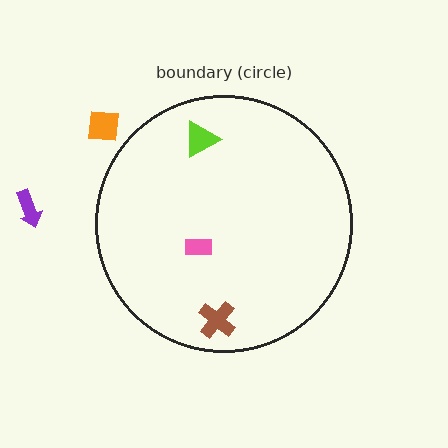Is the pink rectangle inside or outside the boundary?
Inside.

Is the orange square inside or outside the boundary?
Outside.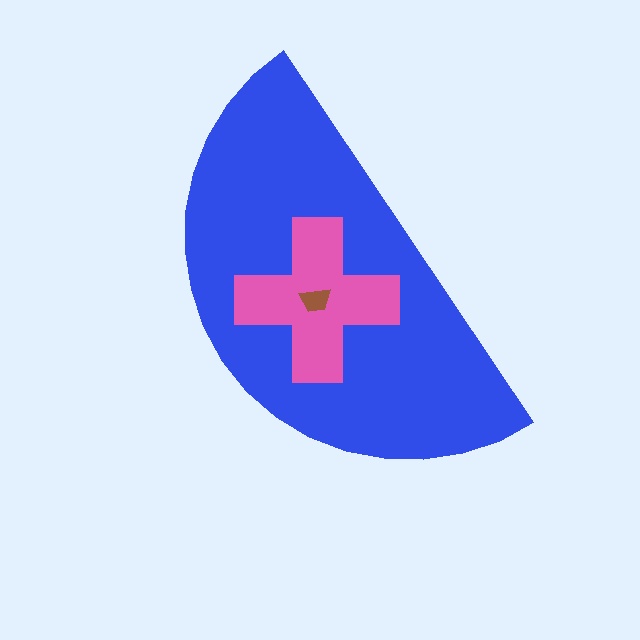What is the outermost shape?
The blue semicircle.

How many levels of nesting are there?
3.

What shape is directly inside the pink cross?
The brown trapezoid.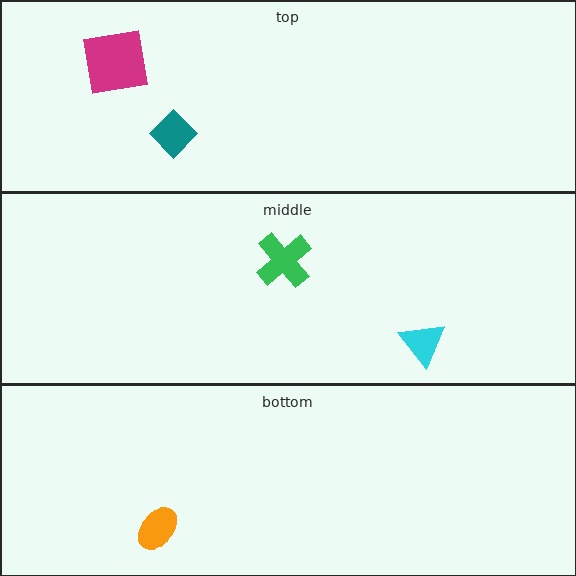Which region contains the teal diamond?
The top region.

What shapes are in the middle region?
The cyan triangle, the green cross.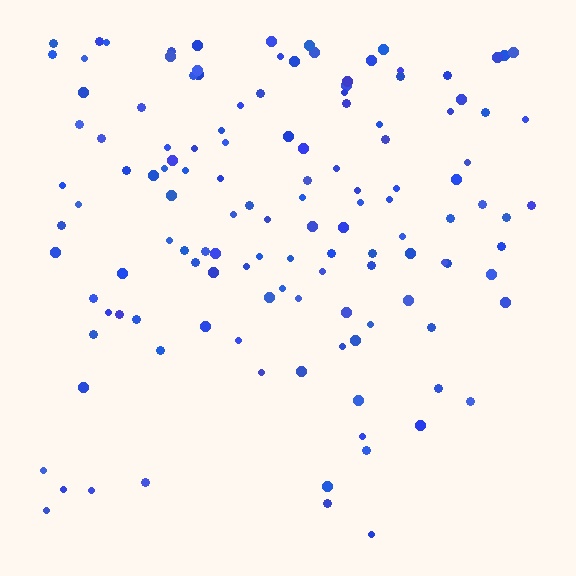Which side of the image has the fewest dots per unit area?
The bottom.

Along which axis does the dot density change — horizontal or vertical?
Vertical.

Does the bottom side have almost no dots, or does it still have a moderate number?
Still a moderate number, just noticeably fewer than the top.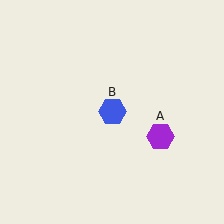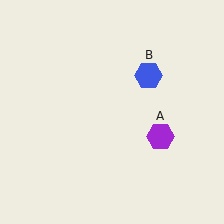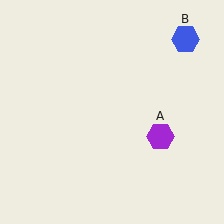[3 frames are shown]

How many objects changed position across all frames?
1 object changed position: blue hexagon (object B).